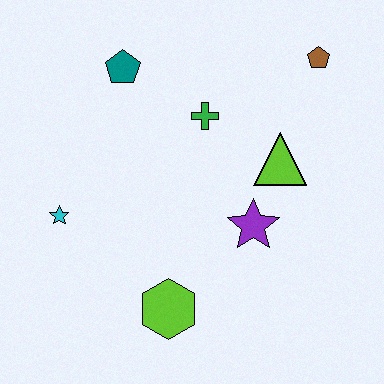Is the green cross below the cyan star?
No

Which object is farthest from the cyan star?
The brown pentagon is farthest from the cyan star.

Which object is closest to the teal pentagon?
The green cross is closest to the teal pentagon.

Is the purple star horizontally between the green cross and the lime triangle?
Yes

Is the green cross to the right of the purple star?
No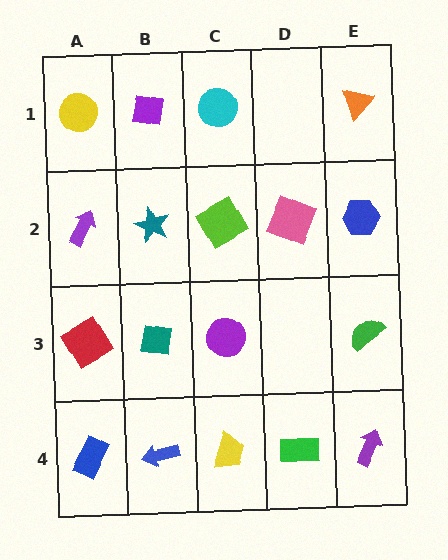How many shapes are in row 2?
5 shapes.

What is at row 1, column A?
A yellow circle.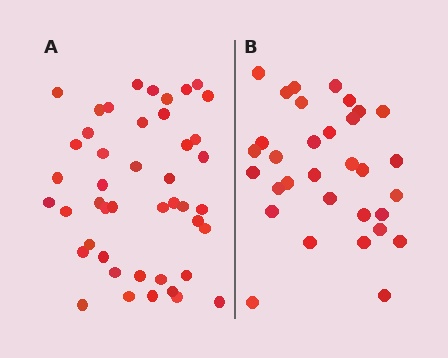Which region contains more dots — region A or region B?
Region A (the left region) has more dots.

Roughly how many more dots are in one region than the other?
Region A has approximately 15 more dots than region B.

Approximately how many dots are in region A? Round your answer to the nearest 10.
About 40 dots. (The exact count is 45, which rounds to 40.)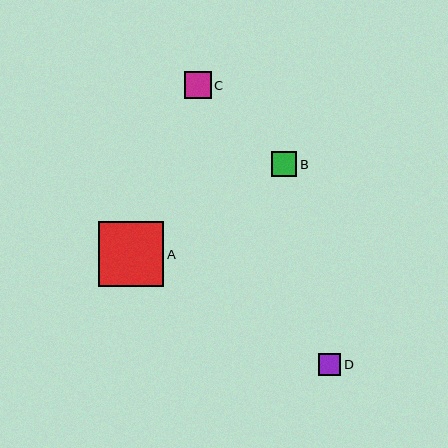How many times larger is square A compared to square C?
Square A is approximately 2.5 times the size of square C.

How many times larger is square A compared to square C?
Square A is approximately 2.5 times the size of square C.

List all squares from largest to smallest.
From largest to smallest: A, C, B, D.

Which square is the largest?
Square A is the largest with a size of approximately 65 pixels.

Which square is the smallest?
Square D is the smallest with a size of approximately 22 pixels.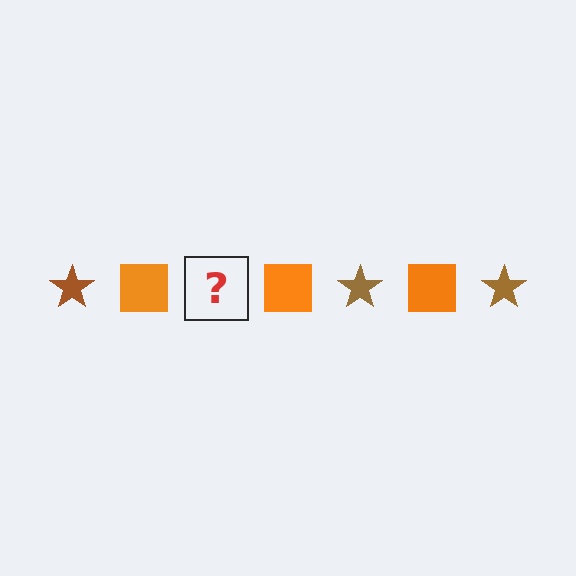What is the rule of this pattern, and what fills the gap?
The rule is that the pattern alternates between brown star and orange square. The gap should be filled with a brown star.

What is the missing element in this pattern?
The missing element is a brown star.